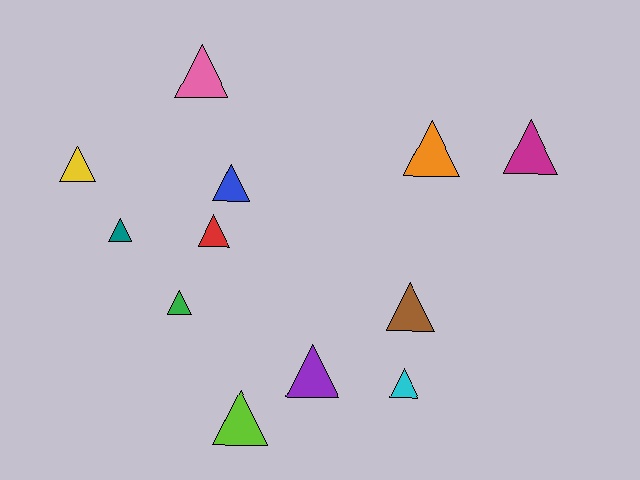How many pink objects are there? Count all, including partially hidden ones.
There is 1 pink object.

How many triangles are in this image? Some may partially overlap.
There are 12 triangles.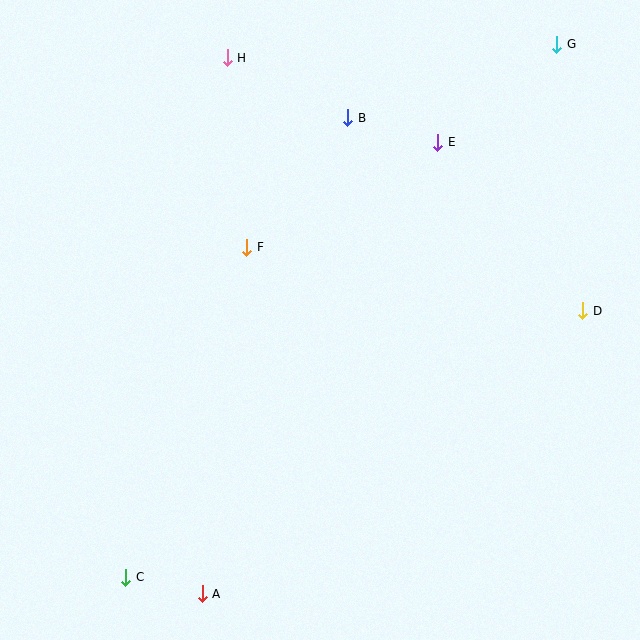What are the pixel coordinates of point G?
Point G is at (557, 44).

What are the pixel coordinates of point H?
Point H is at (227, 58).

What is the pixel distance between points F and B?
The distance between F and B is 164 pixels.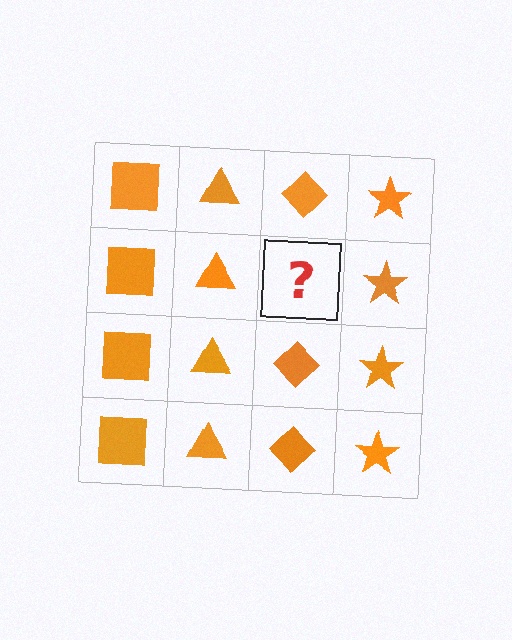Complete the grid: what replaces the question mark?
The question mark should be replaced with an orange diamond.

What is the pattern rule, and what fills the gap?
The rule is that each column has a consistent shape. The gap should be filled with an orange diamond.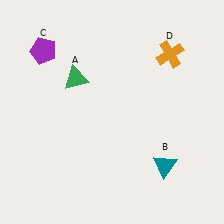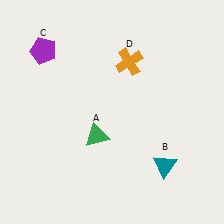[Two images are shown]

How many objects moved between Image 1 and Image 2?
2 objects moved between the two images.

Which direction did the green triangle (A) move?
The green triangle (A) moved down.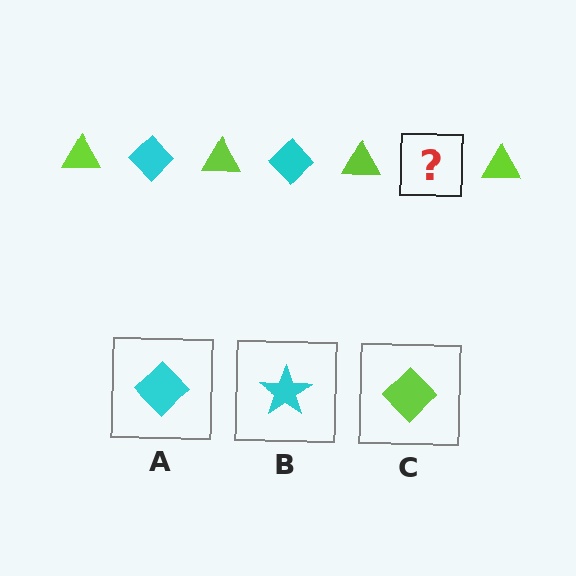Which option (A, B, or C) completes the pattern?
A.